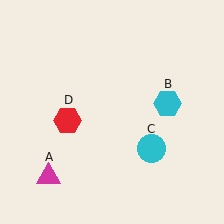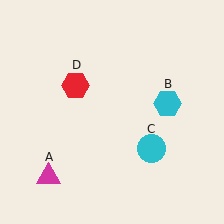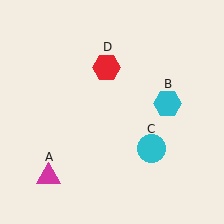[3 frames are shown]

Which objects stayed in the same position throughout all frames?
Magenta triangle (object A) and cyan hexagon (object B) and cyan circle (object C) remained stationary.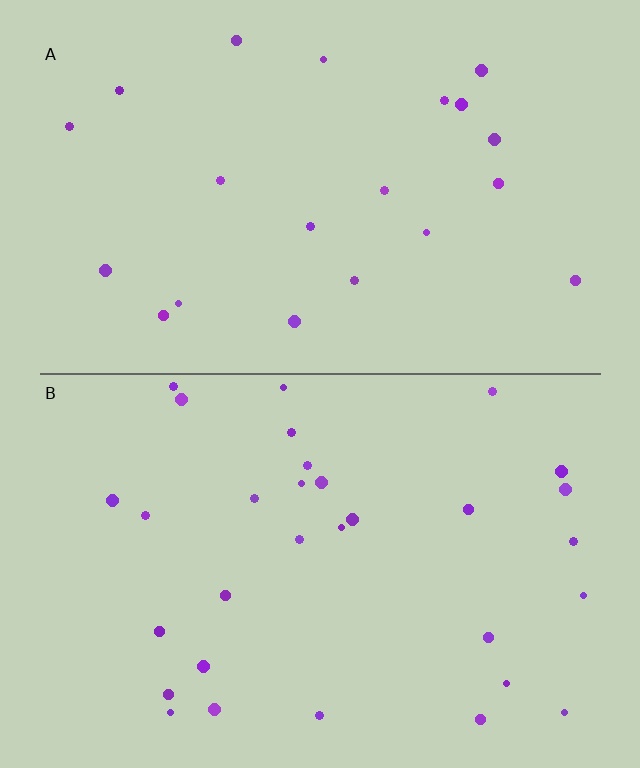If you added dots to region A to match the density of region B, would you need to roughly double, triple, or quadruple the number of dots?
Approximately double.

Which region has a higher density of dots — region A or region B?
B (the bottom).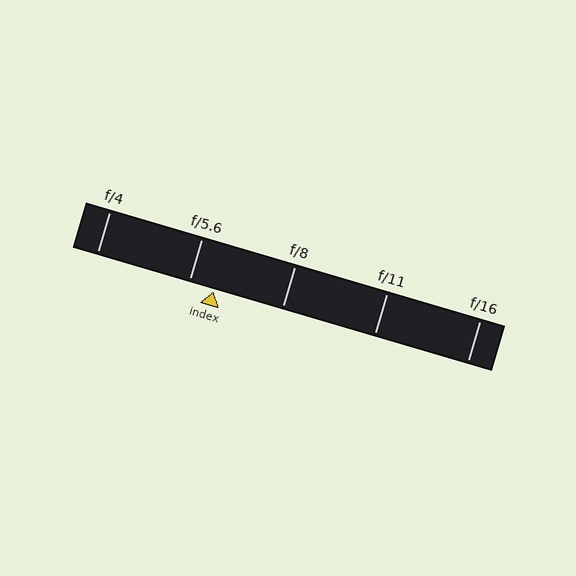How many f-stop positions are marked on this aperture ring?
There are 5 f-stop positions marked.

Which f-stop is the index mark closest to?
The index mark is closest to f/5.6.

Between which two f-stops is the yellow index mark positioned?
The index mark is between f/5.6 and f/8.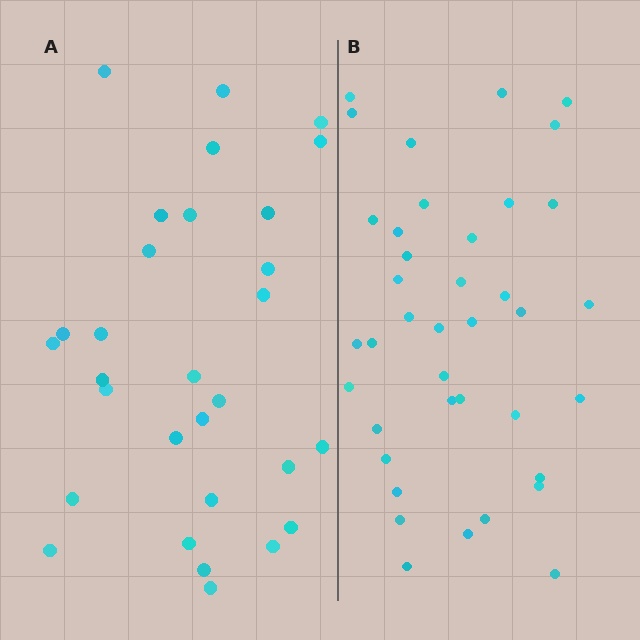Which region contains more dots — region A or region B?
Region B (the right region) has more dots.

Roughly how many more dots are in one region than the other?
Region B has roughly 8 or so more dots than region A.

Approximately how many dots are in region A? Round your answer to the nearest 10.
About 30 dots.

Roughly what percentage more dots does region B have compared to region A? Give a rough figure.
About 30% more.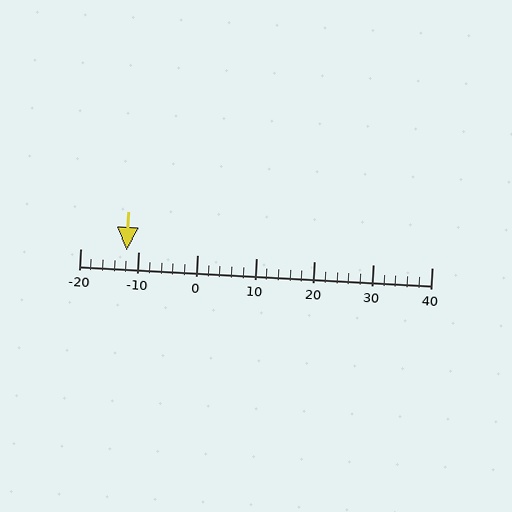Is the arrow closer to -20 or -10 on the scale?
The arrow is closer to -10.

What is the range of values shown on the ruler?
The ruler shows values from -20 to 40.